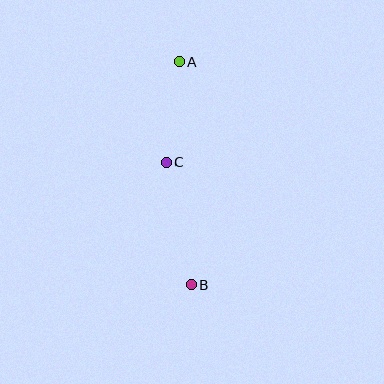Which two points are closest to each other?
Points A and C are closest to each other.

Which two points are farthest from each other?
Points A and B are farthest from each other.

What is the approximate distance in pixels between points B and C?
The distance between B and C is approximately 125 pixels.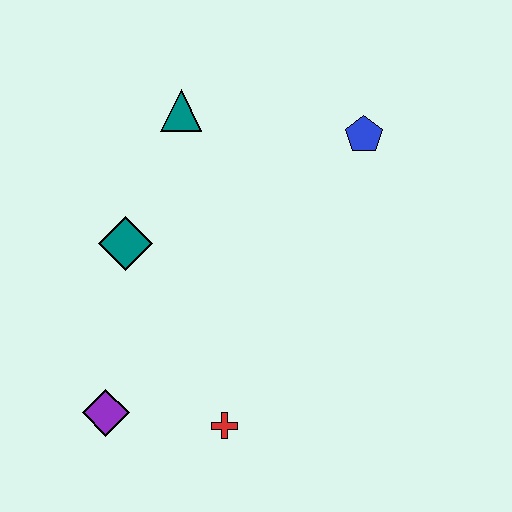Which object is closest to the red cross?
The purple diamond is closest to the red cross.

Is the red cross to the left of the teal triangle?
No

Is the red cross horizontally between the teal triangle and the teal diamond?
No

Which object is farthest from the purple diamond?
The blue pentagon is farthest from the purple diamond.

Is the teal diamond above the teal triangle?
No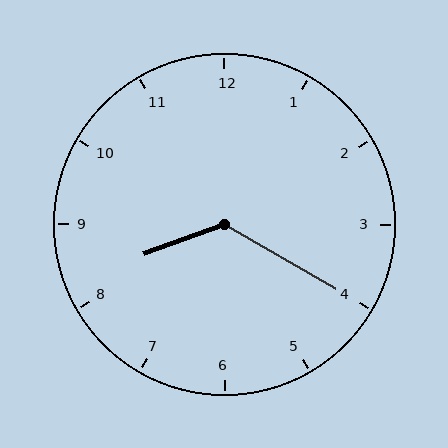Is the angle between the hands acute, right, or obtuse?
It is obtuse.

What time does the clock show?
8:20.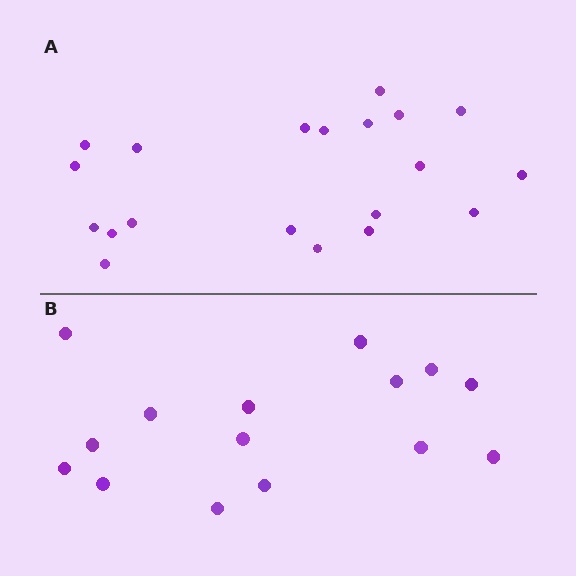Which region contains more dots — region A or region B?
Region A (the top region) has more dots.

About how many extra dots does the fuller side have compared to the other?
Region A has about 5 more dots than region B.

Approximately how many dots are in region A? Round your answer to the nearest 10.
About 20 dots.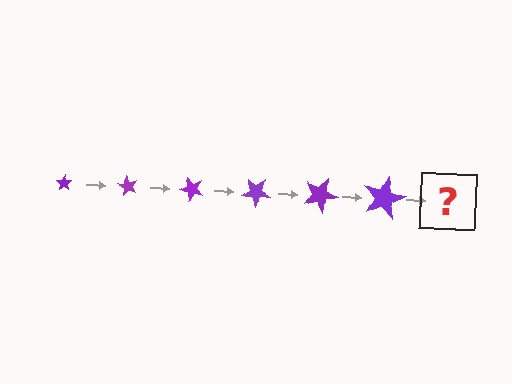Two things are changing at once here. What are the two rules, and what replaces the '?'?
The two rules are that the star grows larger each step and it rotates 60 degrees each step. The '?' should be a star, larger than the previous one and rotated 360 degrees from the start.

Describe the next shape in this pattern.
It should be a star, larger than the previous one and rotated 360 degrees from the start.